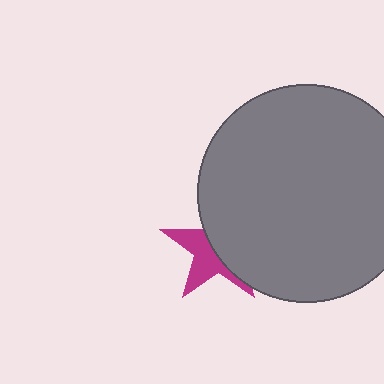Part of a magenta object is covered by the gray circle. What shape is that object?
It is a star.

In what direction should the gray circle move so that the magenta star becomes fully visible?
The gray circle should move right. That is the shortest direction to clear the overlap and leave the magenta star fully visible.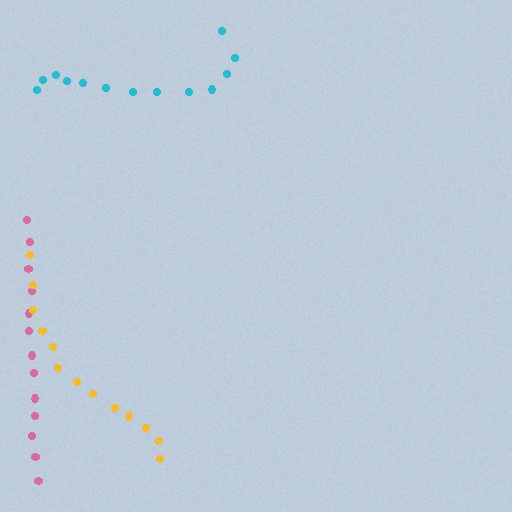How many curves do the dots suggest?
There are 3 distinct paths.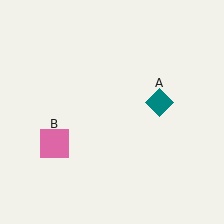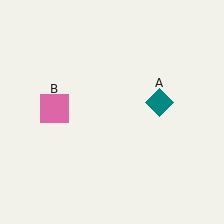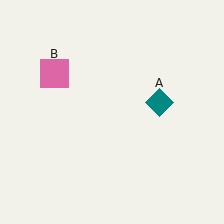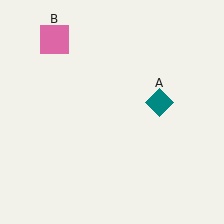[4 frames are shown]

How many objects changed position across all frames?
1 object changed position: pink square (object B).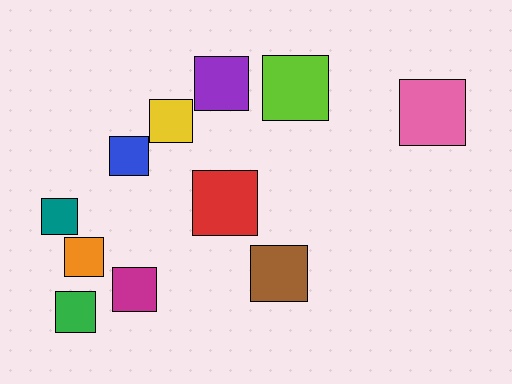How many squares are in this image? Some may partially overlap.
There are 11 squares.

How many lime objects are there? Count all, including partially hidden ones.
There is 1 lime object.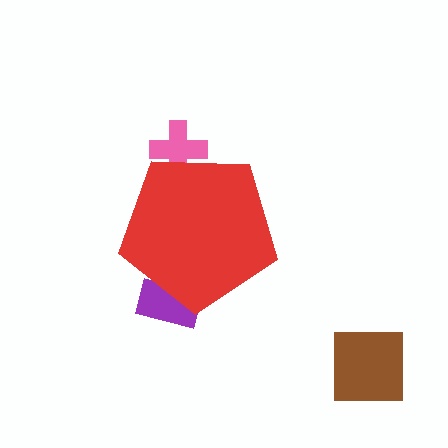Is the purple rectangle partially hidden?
Yes, the purple rectangle is partially hidden behind the red pentagon.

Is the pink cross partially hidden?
Yes, the pink cross is partially hidden behind the red pentagon.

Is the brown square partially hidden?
No, the brown square is fully visible.